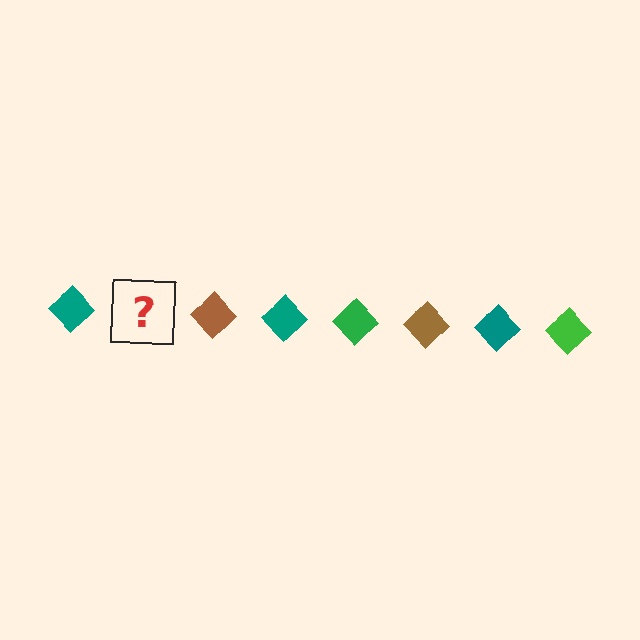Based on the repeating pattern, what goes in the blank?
The blank should be a green diamond.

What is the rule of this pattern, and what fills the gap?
The rule is that the pattern cycles through teal, green, brown diamonds. The gap should be filled with a green diamond.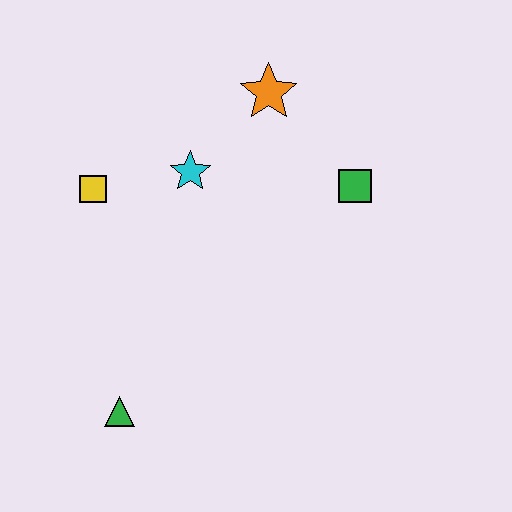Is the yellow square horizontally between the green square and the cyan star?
No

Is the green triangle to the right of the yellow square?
Yes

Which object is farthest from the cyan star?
The green triangle is farthest from the cyan star.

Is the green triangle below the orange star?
Yes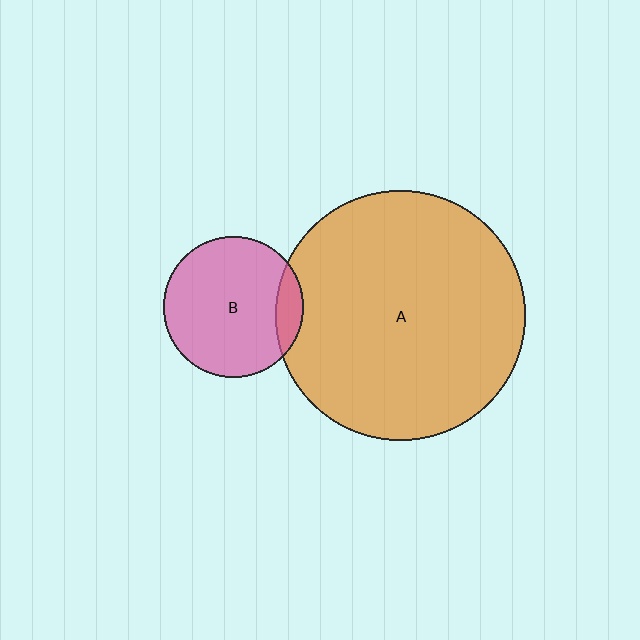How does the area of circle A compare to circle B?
Approximately 3.1 times.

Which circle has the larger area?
Circle A (orange).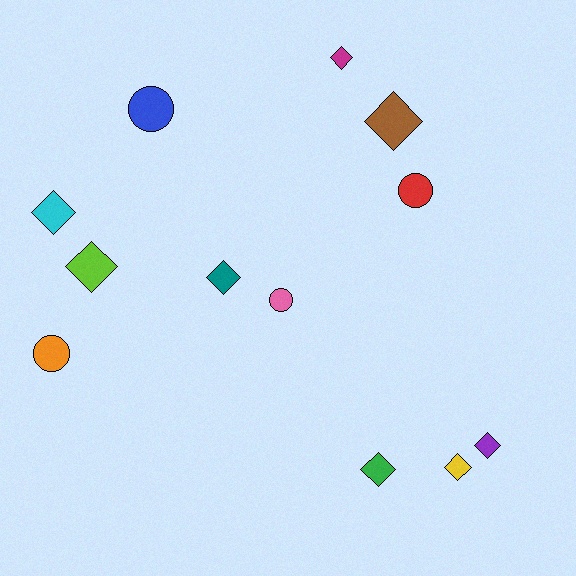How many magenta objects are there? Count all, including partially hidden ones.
There is 1 magenta object.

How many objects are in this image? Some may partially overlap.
There are 12 objects.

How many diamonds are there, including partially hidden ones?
There are 8 diamonds.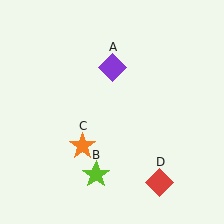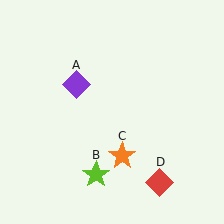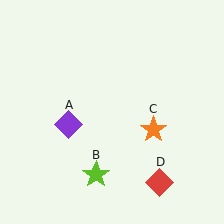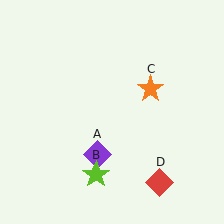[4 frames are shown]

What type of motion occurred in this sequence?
The purple diamond (object A), orange star (object C) rotated counterclockwise around the center of the scene.